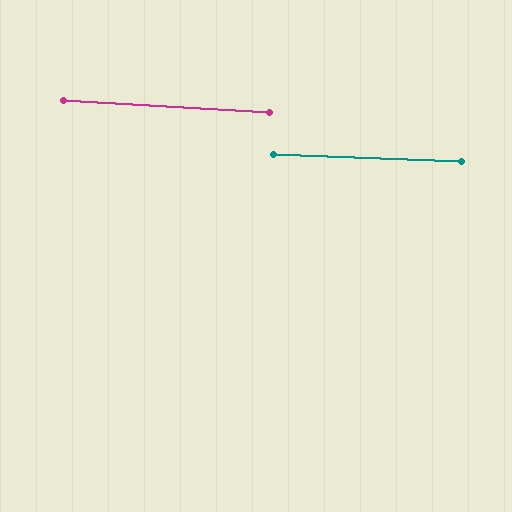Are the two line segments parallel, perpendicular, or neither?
Parallel — their directions differ by only 1.2°.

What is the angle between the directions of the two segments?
Approximately 1 degree.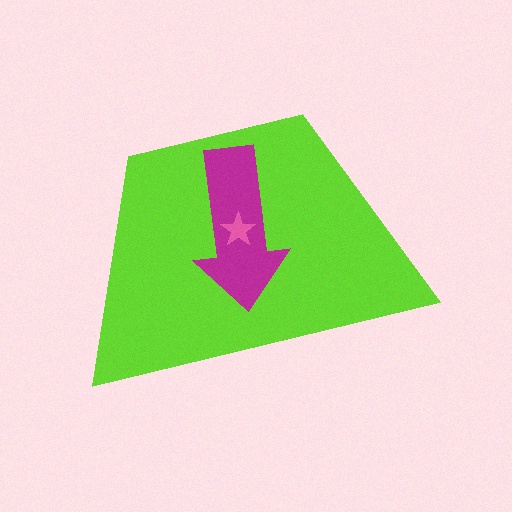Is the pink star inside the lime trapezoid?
Yes.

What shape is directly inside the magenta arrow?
The pink star.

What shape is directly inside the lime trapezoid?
The magenta arrow.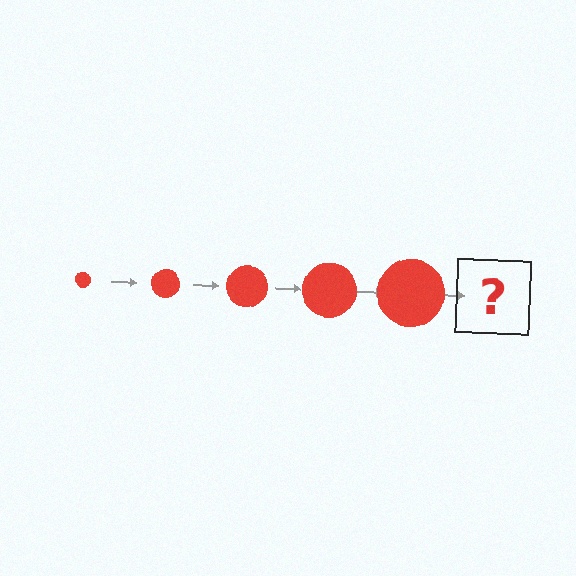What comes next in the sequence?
The next element should be a red circle, larger than the previous one.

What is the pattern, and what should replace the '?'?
The pattern is that the circle gets progressively larger each step. The '?' should be a red circle, larger than the previous one.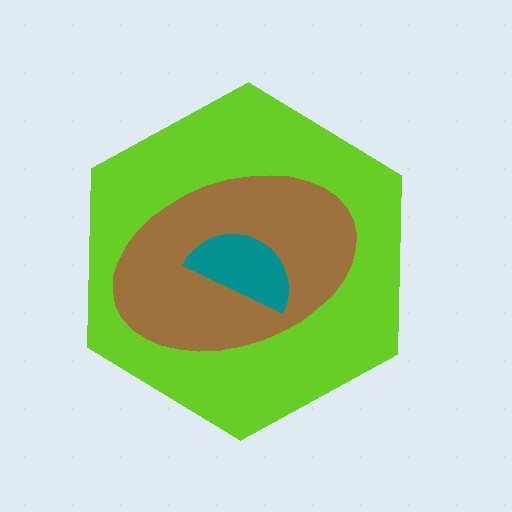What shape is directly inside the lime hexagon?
The brown ellipse.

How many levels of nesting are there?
3.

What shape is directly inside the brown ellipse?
The teal semicircle.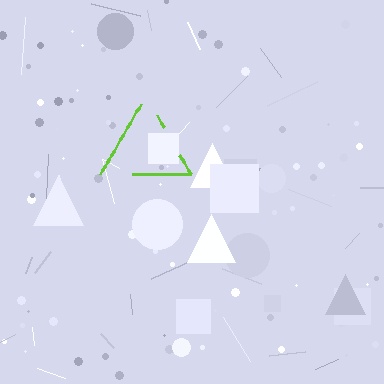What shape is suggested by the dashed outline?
The dashed outline suggests a triangle.